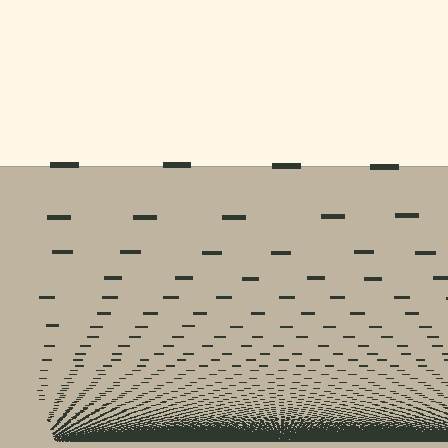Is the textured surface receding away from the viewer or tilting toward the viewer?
The surface appears to tilt toward the viewer. Texture elements get larger and sparser toward the top.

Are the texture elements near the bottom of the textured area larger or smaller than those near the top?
Smaller. The gradient is inverted — elements near the bottom are smaller and denser.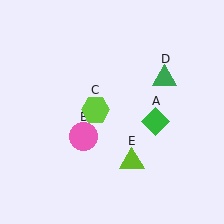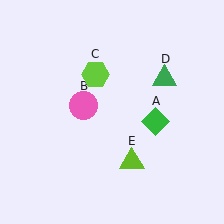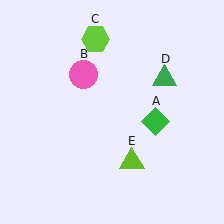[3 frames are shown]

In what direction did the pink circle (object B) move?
The pink circle (object B) moved up.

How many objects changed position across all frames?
2 objects changed position: pink circle (object B), lime hexagon (object C).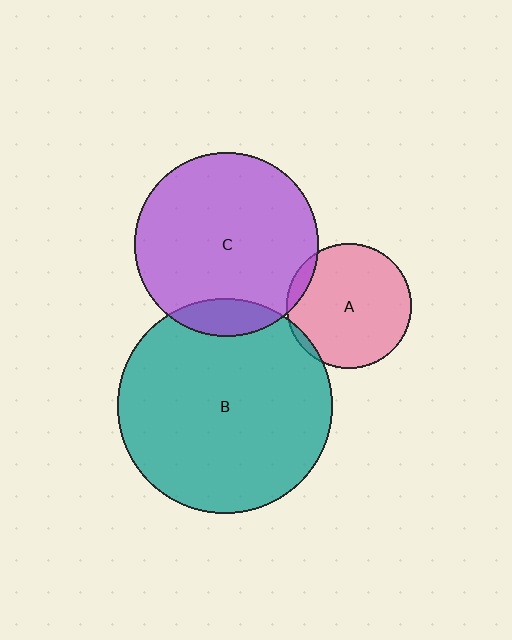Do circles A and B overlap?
Yes.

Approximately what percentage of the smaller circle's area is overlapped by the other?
Approximately 5%.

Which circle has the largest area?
Circle B (teal).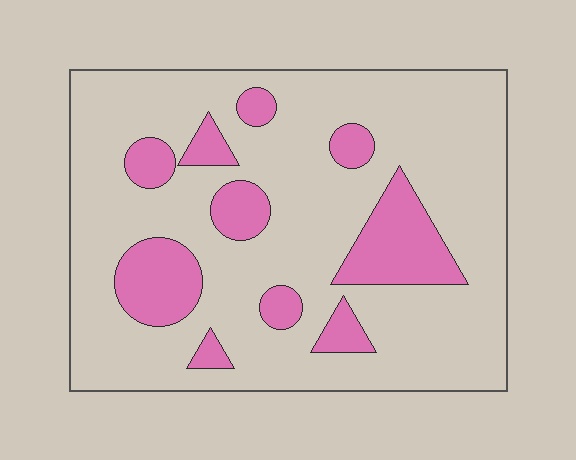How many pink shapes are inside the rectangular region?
10.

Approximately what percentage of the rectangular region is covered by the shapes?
Approximately 20%.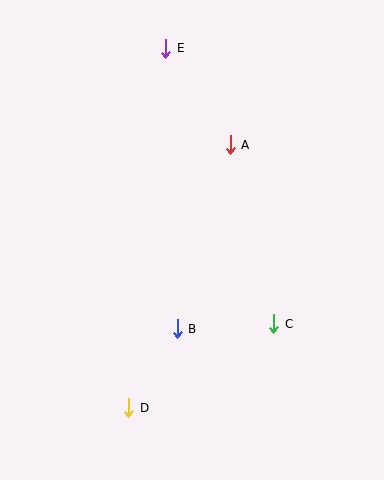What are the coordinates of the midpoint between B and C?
The midpoint between B and C is at (226, 326).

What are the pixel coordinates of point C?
Point C is at (274, 324).